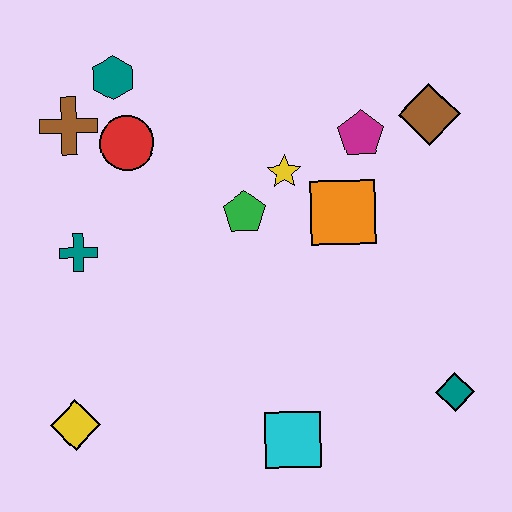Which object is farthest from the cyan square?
The teal hexagon is farthest from the cyan square.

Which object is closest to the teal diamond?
The cyan square is closest to the teal diamond.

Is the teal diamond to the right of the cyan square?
Yes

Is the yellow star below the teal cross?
No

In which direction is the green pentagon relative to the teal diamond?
The green pentagon is to the left of the teal diamond.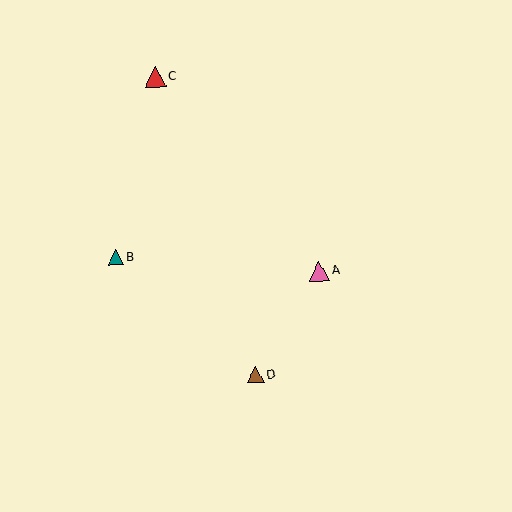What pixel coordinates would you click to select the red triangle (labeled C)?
Click at (155, 77) to select the red triangle C.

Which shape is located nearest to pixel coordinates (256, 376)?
The brown triangle (labeled D) at (256, 375) is nearest to that location.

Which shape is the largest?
The red triangle (labeled C) is the largest.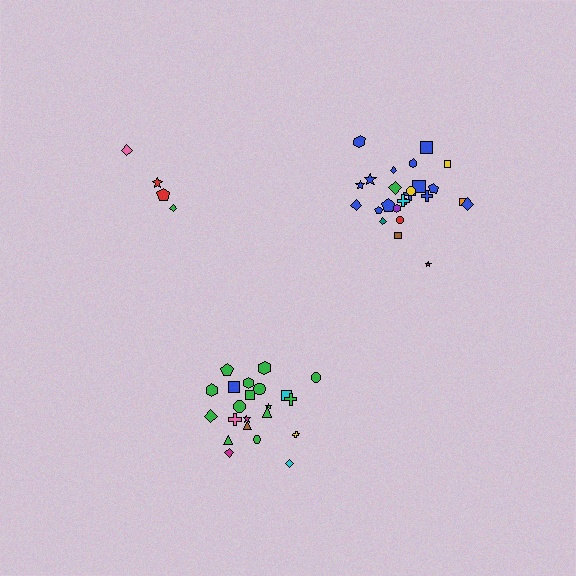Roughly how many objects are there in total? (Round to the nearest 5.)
Roughly 50 objects in total.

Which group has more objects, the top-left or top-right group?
The top-right group.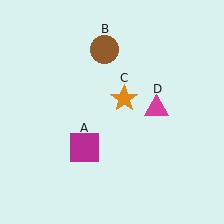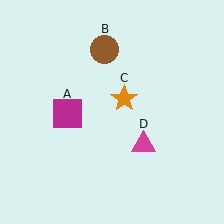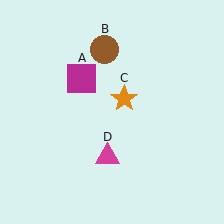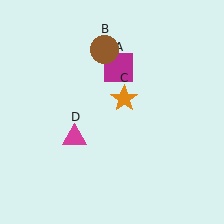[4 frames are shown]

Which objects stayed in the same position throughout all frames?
Brown circle (object B) and orange star (object C) remained stationary.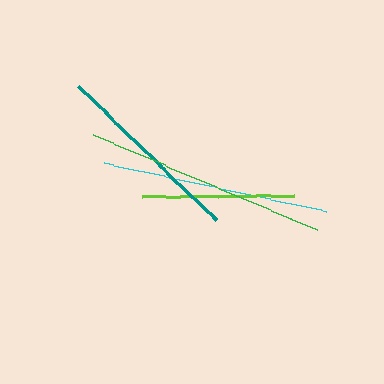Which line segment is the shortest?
The lime line is the shortest at approximately 152 pixels.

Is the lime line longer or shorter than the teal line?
The teal line is longer than the lime line.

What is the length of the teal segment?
The teal segment is approximately 194 pixels long.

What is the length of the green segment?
The green segment is approximately 243 pixels long.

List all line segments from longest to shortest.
From longest to shortest: green, cyan, teal, lime.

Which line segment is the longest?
The green line is the longest at approximately 243 pixels.